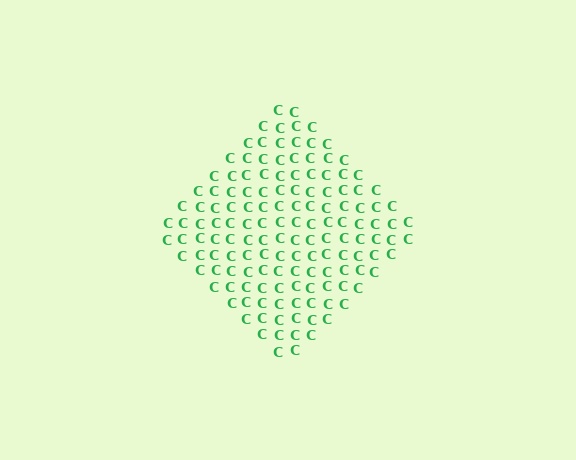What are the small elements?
The small elements are letter C's.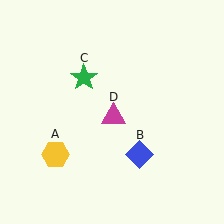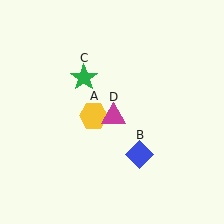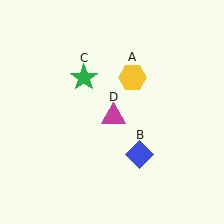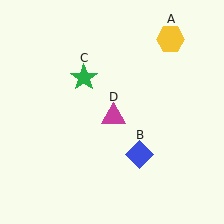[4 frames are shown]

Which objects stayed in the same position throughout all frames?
Blue diamond (object B) and green star (object C) and magenta triangle (object D) remained stationary.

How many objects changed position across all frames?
1 object changed position: yellow hexagon (object A).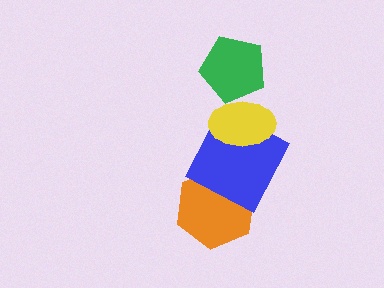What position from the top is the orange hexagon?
The orange hexagon is 4th from the top.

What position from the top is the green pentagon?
The green pentagon is 1st from the top.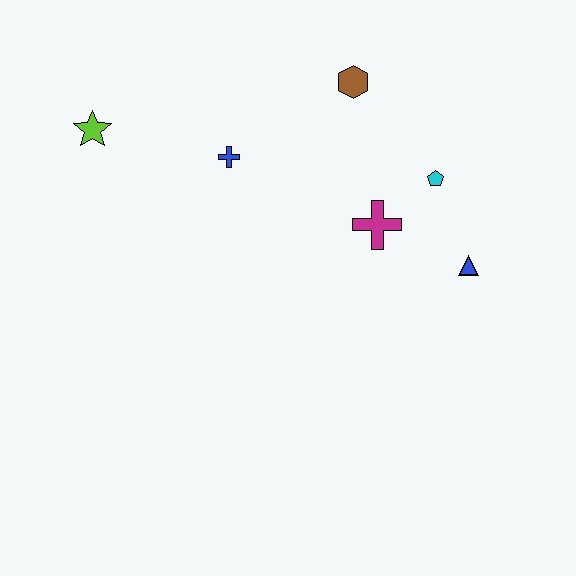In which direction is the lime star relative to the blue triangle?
The lime star is to the left of the blue triangle.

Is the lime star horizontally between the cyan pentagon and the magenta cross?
No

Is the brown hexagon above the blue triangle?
Yes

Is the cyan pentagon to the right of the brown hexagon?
Yes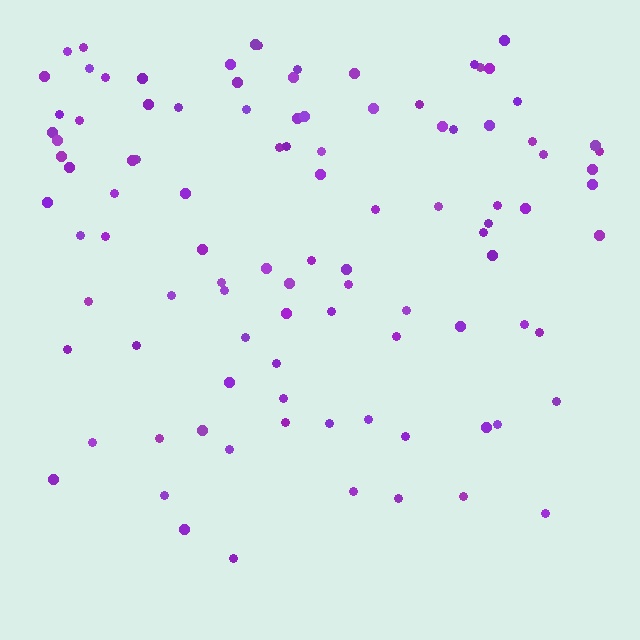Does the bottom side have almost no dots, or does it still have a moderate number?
Still a moderate number, just noticeably fewer than the top.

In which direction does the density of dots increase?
From bottom to top, with the top side densest.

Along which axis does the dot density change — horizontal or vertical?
Vertical.